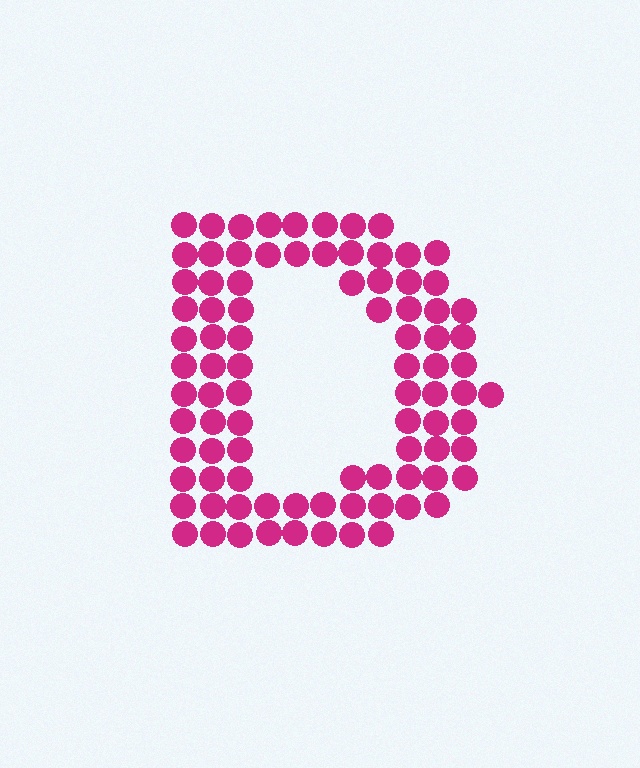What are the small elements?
The small elements are circles.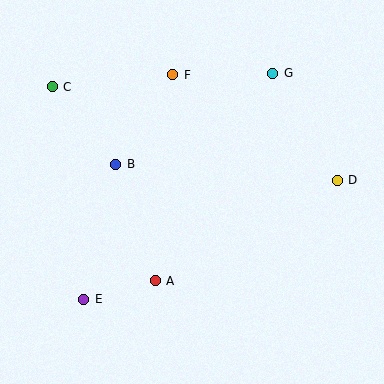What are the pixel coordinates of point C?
Point C is at (52, 87).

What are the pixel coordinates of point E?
Point E is at (84, 299).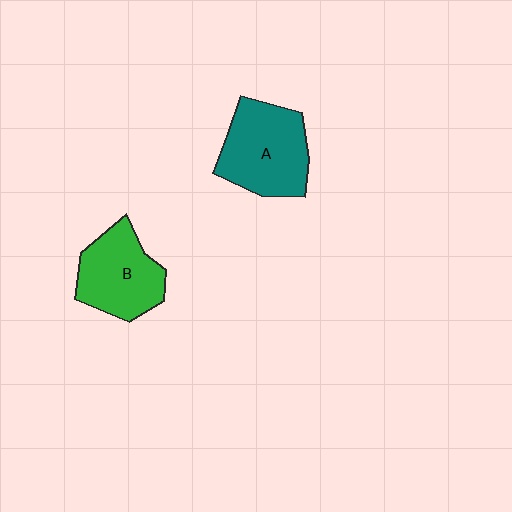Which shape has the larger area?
Shape A (teal).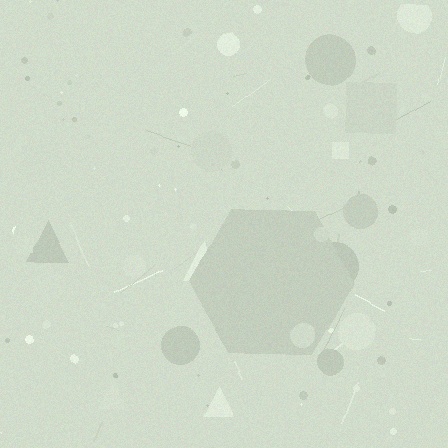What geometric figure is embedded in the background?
A hexagon is embedded in the background.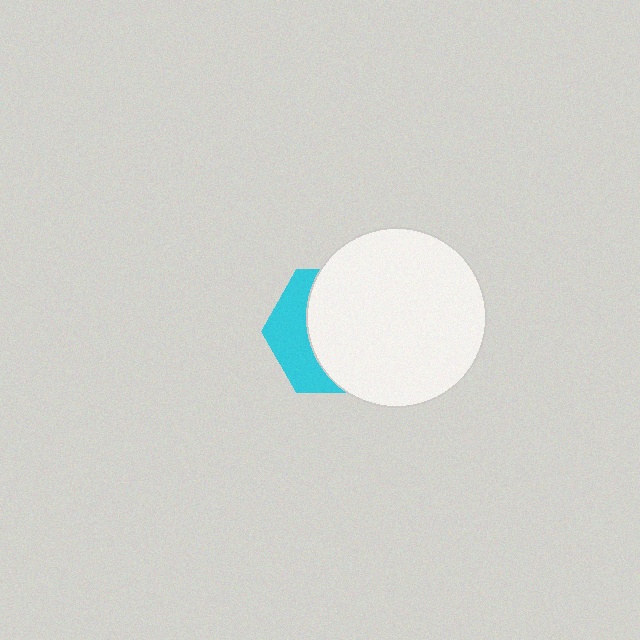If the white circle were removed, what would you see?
You would see the complete cyan hexagon.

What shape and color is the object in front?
The object in front is a white circle.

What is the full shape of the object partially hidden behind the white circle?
The partially hidden object is a cyan hexagon.